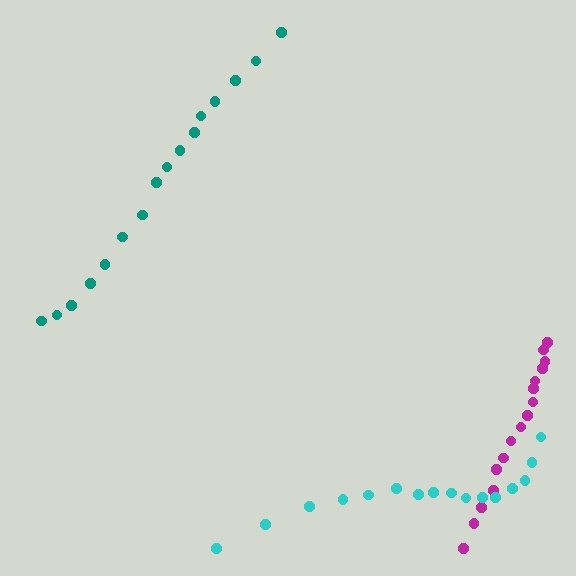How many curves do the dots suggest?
There are 3 distinct paths.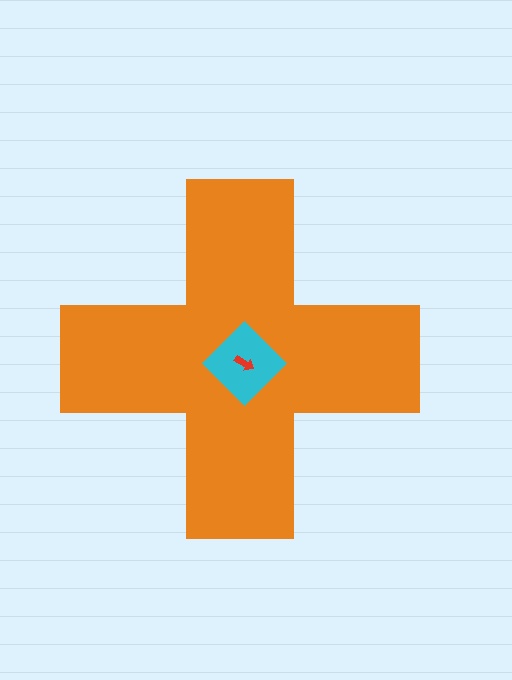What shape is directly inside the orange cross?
The cyan diamond.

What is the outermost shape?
The orange cross.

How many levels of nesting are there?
3.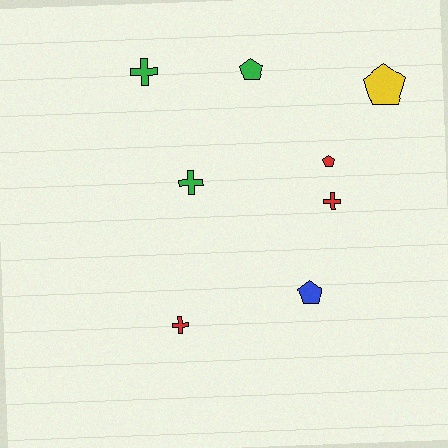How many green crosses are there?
There are 2 green crosses.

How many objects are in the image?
There are 8 objects.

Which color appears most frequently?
Green, with 3 objects.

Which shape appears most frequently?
Cross, with 4 objects.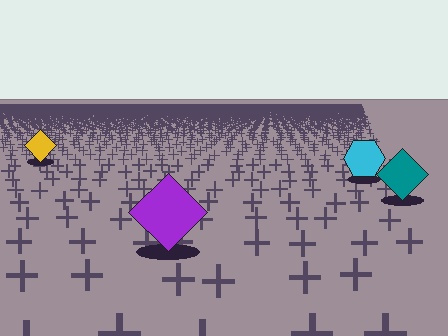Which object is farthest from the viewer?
The yellow diamond is farthest from the viewer. It appears smaller and the ground texture around it is denser.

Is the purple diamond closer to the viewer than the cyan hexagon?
Yes. The purple diamond is closer — you can tell from the texture gradient: the ground texture is coarser near it.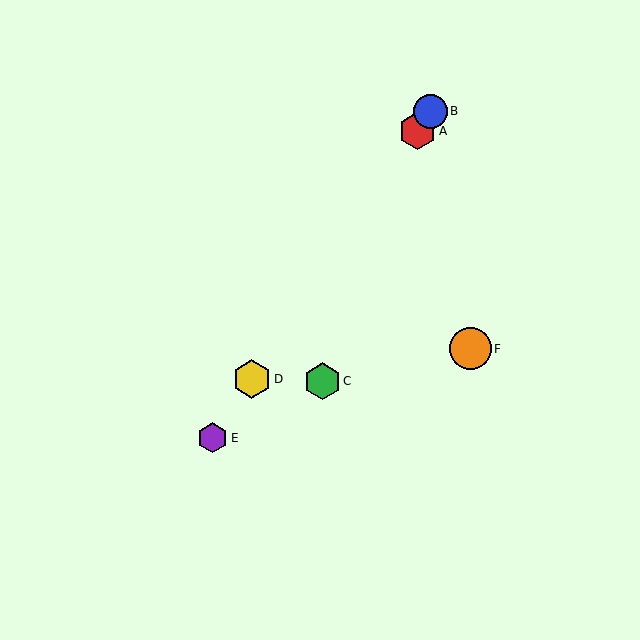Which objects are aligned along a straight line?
Objects A, B, D, E are aligned along a straight line.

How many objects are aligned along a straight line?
4 objects (A, B, D, E) are aligned along a straight line.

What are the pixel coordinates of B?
Object B is at (431, 111).